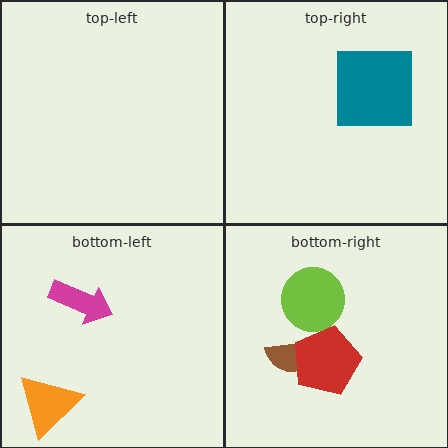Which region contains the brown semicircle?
The bottom-right region.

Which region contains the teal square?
The top-right region.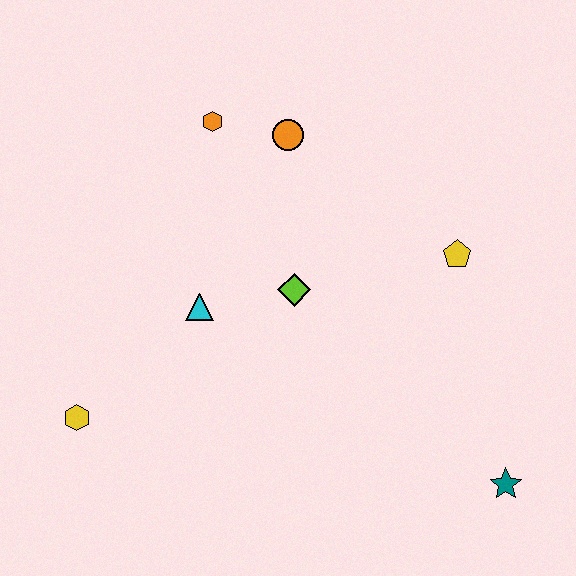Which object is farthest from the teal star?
The orange hexagon is farthest from the teal star.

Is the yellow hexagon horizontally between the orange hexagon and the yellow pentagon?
No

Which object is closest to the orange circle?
The orange hexagon is closest to the orange circle.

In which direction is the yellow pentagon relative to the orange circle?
The yellow pentagon is to the right of the orange circle.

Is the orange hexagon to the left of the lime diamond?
Yes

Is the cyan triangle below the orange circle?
Yes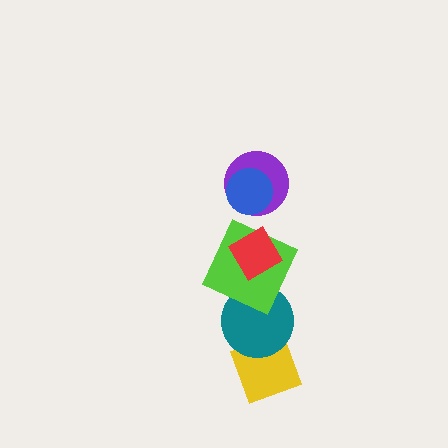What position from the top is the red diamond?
The red diamond is 3rd from the top.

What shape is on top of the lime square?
The red diamond is on top of the lime square.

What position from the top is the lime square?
The lime square is 4th from the top.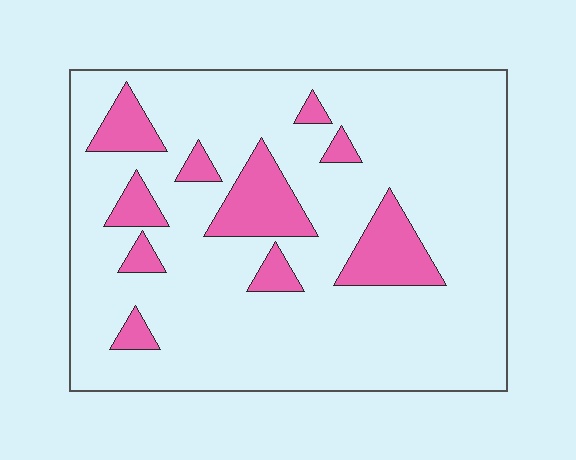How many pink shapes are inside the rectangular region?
10.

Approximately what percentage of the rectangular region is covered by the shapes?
Approximately 15%.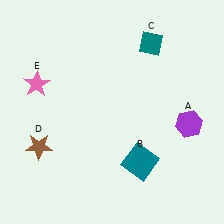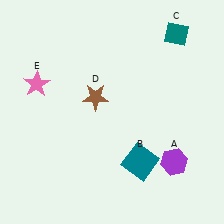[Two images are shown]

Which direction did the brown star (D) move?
The brown star (D) moved right.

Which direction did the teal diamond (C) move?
The teal diamond (C) moved right.